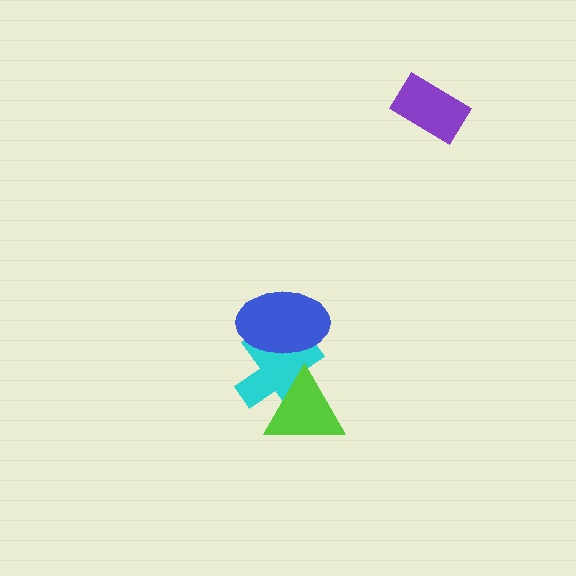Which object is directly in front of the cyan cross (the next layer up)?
The blue ellipse is directly in front of the cyan cross.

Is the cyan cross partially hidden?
Yes, it is partially covered by another shape.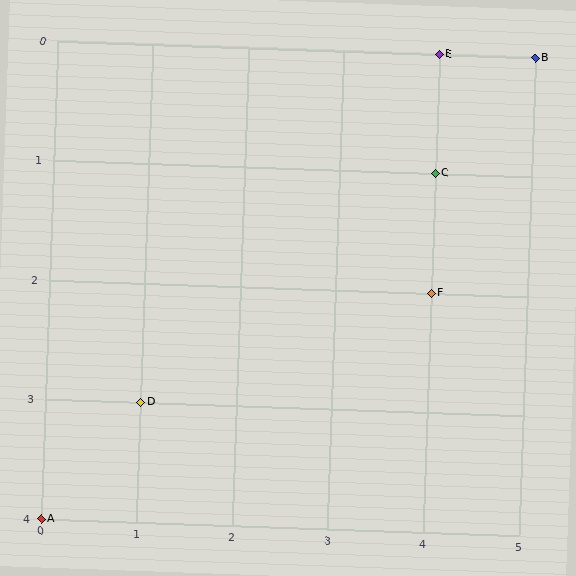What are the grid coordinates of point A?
Point A is at grid coordinates (0, 4).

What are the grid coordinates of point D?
Point D is at grid coordinates (1, 3).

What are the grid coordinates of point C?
Point C is at grid coordinates (4, 1).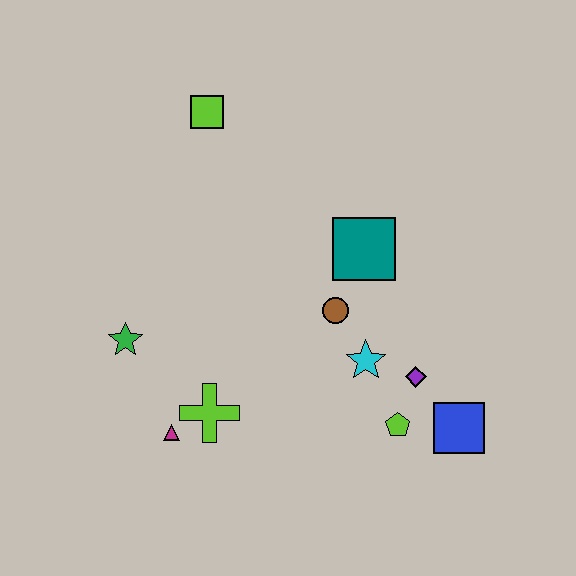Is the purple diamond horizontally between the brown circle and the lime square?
No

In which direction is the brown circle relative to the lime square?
The brown circle is below the lime square.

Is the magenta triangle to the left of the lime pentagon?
Yes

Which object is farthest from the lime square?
The blue square is farthest from the lime square.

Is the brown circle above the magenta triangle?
Yes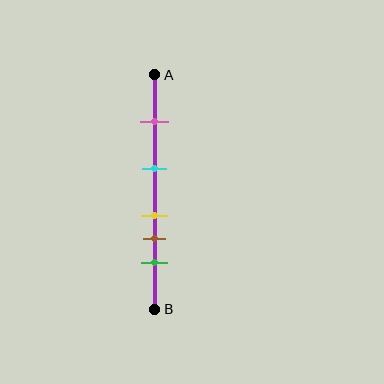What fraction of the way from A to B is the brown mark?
The brown mark is approximately 70% (0.7) of the way from A to B.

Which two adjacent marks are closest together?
The yellow and brown marks are the closest adjacent pair.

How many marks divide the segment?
There are 5 marks dividing the segment.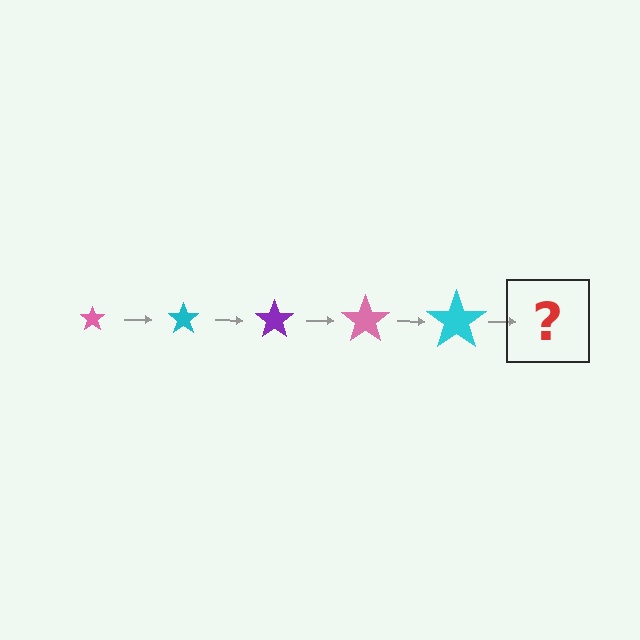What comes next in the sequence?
The next element should be a purple star, larger than the previous one.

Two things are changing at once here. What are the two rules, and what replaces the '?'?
The two rules are that the star grows larger each step and the color cycles through pink, cyan, and purple. The '?' should be a purple star, larger than the previous one.